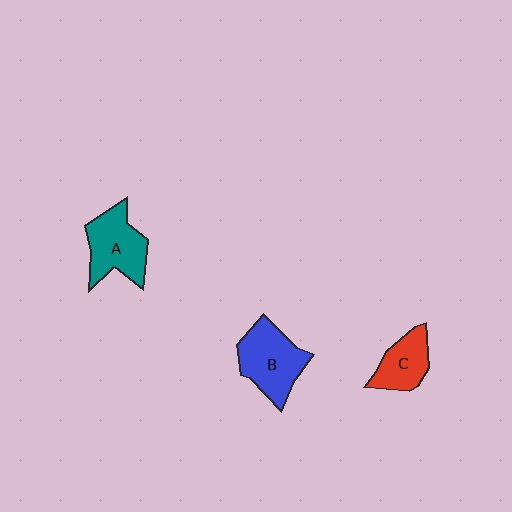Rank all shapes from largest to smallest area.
From largest to smallest: B (blue), A (teal), C (red).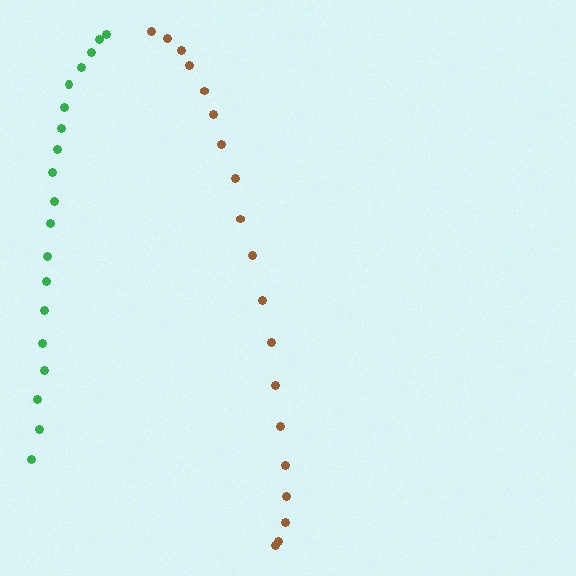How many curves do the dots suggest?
There are 2 distinct paths.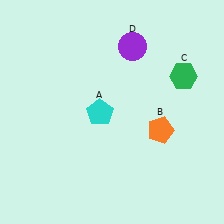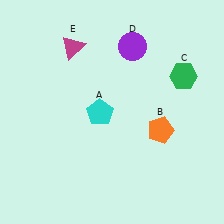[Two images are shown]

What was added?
A magenta triangle (E) was added in Image 2.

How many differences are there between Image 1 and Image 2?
There is 1 difference between the two images.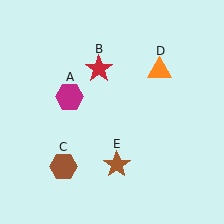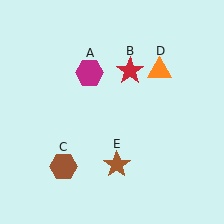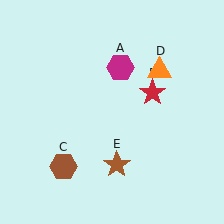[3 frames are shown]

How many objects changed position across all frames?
2 objects changed position: magenta hexagon (object A), red star (object B).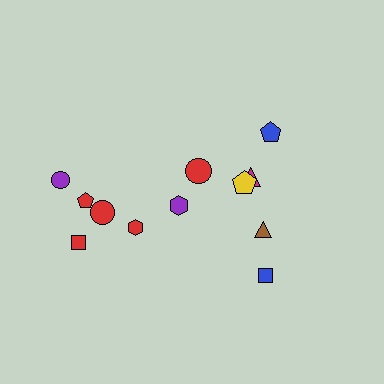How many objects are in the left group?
There are 7 objects.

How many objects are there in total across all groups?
There are 12 objects.